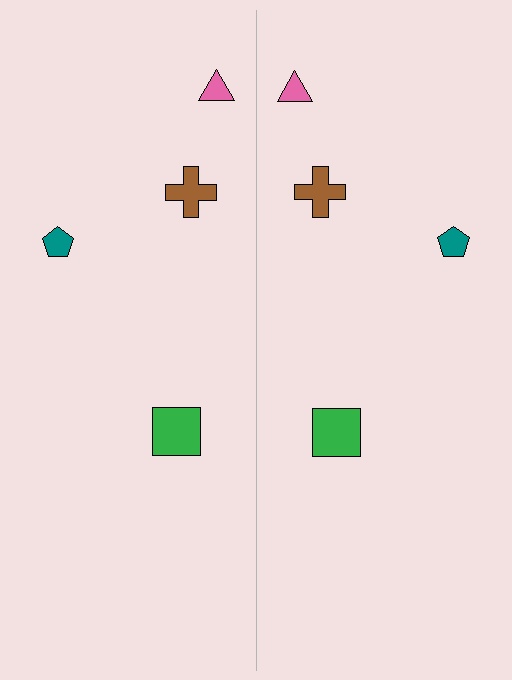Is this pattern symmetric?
Yes, this pattern has bilateral (reflection) symmetry.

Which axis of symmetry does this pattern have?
The pattern has a vertical axis of symmetry running through the center of the image.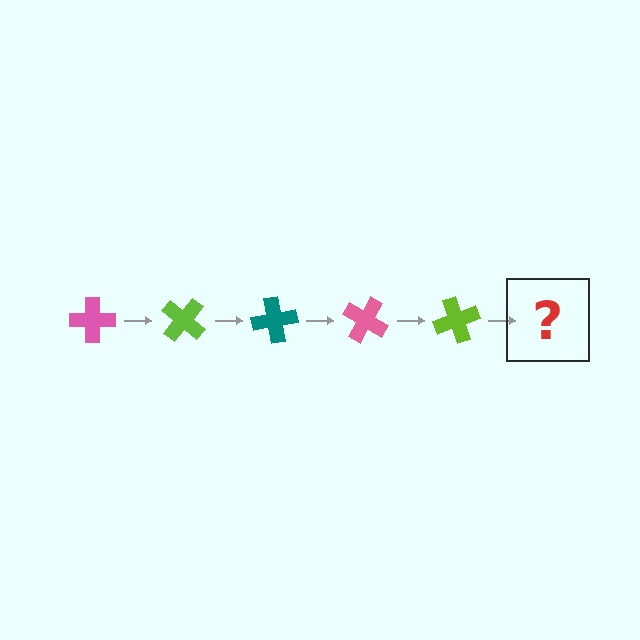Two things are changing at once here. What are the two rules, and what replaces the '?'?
The two rules are that it rotates 40 degrees each step and the color cycles through pink, lime, and teal. The '?' should be a teal cross, rotated 200 degrees from the start.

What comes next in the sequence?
The next element should be a teal cross, rotated 200 degrees from the start.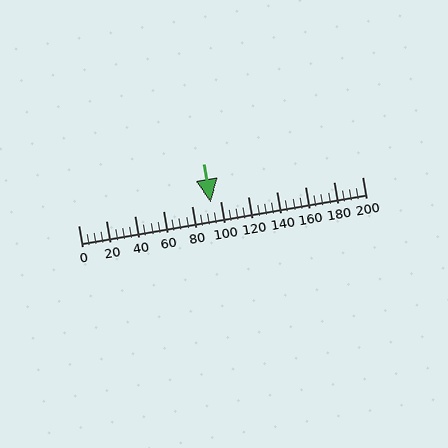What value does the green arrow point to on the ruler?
The green arrow points to approximately 94.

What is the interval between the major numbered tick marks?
The major tick marks are spaced 20 units apart.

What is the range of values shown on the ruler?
The ruler shows values from 0 to 200.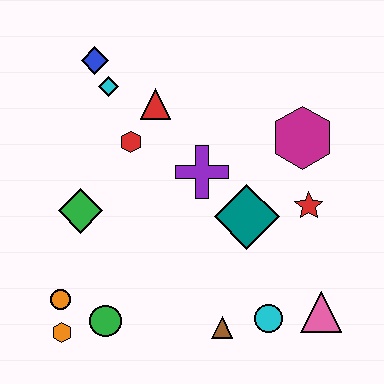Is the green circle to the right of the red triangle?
No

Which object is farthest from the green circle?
The magenta hexagon is farthest from the green circle.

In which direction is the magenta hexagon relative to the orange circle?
The magenta hexagon is to the right of the orange circle.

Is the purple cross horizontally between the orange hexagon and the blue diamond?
No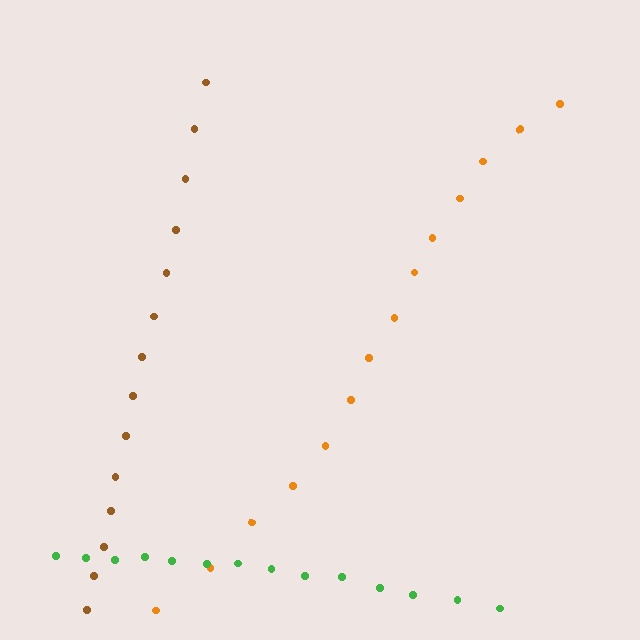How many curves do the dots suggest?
There are 3 distinct paths.